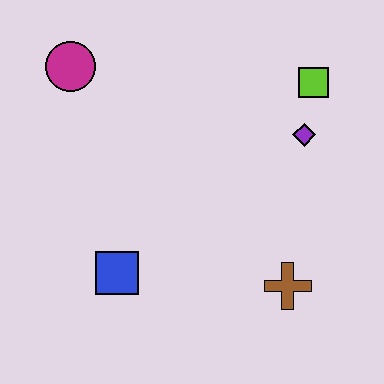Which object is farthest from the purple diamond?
The magenta circle is farthest from the purple diamond.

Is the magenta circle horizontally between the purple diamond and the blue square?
No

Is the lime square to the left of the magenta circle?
No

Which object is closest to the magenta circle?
The blue square is closest to the magenta circle.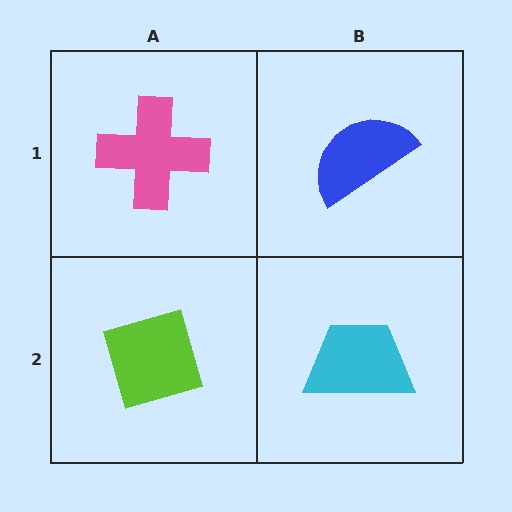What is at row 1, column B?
A blue semicircle.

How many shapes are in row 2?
2 shapes.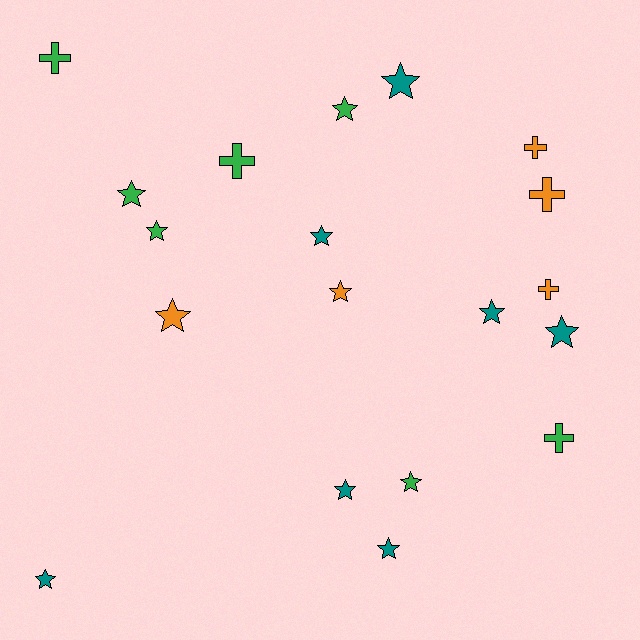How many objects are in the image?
There are 19 objects.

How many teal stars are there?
There are 7 teal stars.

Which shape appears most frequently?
Star, with 13 objects.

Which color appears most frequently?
Teal, with 7 objects.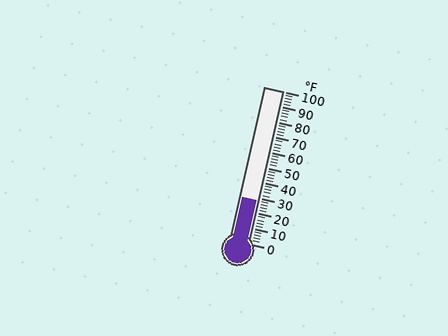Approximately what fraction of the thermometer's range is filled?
The thermometer is filled to approximately 30% of its range.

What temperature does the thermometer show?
The thermometer shows approximately 28°F.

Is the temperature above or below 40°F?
The temperature is below 40°F.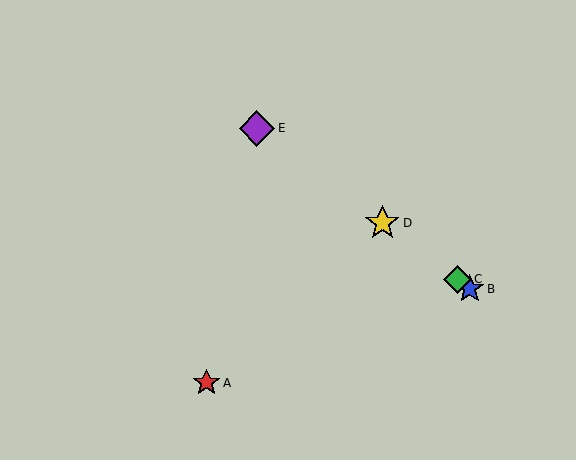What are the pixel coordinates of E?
Object E is at (257, 128).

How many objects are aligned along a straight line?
4 objects (B, C, D, E) are aligned along a straight line.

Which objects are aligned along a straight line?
Objects B, C, D, E are aligned along a straight line.